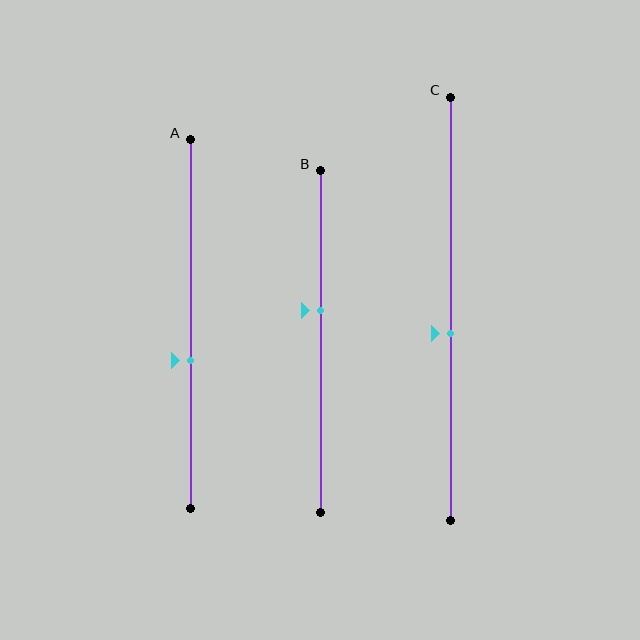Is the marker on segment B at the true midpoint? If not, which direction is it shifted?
No, the marker on segment B is shifted upward by about 9% of the segment length.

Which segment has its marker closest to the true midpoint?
Segment C has its marker closest to the true midpoint.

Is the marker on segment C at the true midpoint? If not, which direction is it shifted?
No, the marker on segment C is shifted downward by about 6% of the segment length.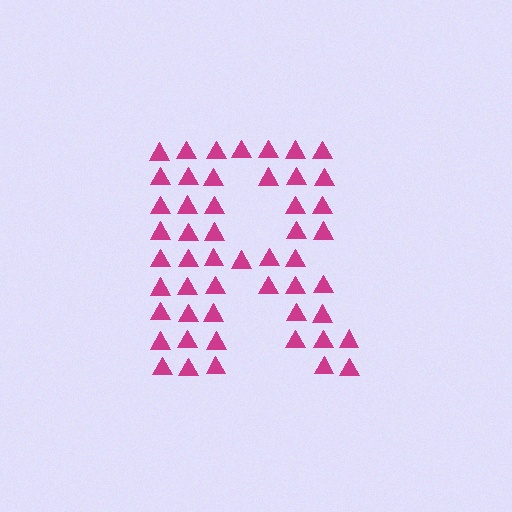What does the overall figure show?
The overall figure shows the letter R.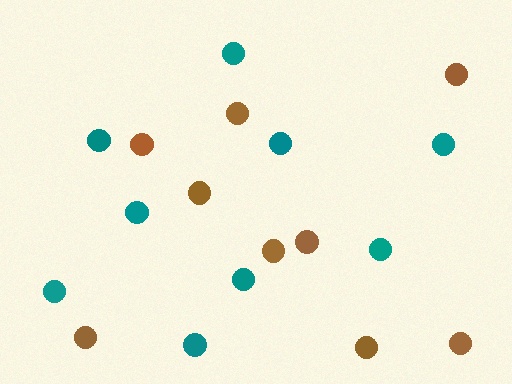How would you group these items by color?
There are 2 groups: one group of teal circles (9) and one group of brown circles (9).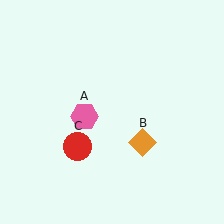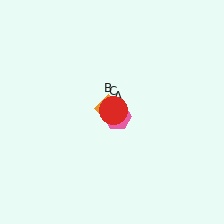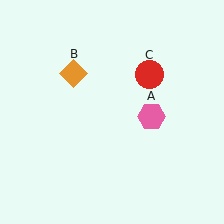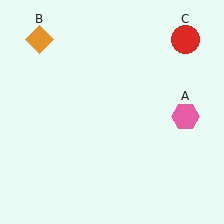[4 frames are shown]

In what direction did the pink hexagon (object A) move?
The pink hexagon (object A) moved right.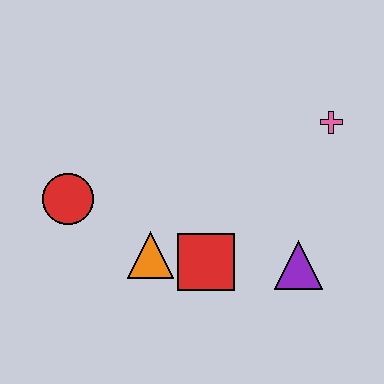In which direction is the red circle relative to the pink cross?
The red circle is to the left of the pink cross.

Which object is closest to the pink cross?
The purple triangle is closest to the pink cross.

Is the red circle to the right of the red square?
No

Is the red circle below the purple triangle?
No